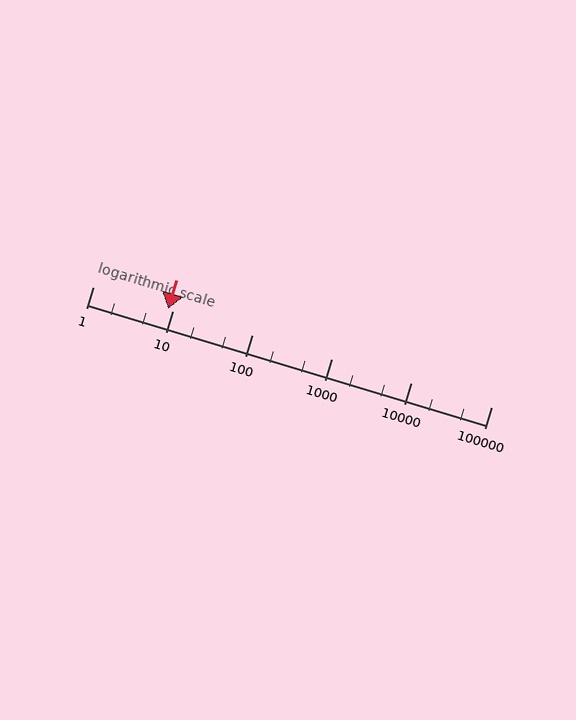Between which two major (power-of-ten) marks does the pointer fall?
The pointer is between 1 and 10.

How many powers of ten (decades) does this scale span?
The scale spans 5 decades, from 1 to 100000.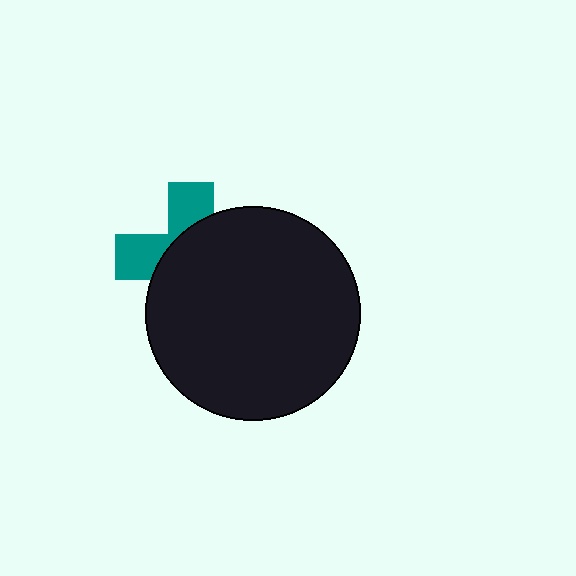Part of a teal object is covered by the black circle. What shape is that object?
It is a cross.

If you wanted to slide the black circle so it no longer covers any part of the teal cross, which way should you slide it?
Slide it toward the lower-right — that is the most direct way to separate the two shapes.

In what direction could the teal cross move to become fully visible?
The teal cross could move toward the upper-left. That would shift it out from behind the black circle entirely.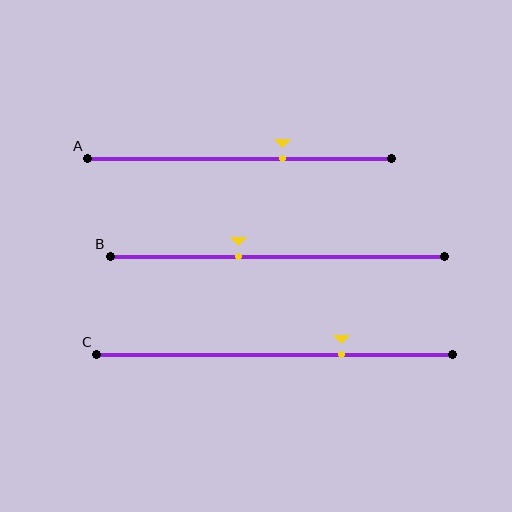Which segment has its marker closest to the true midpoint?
Segment B has its marker closest to the true midpoint.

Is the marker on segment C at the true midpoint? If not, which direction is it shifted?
No, the marker on segment C is shifted to the right by about 19% of the segment length.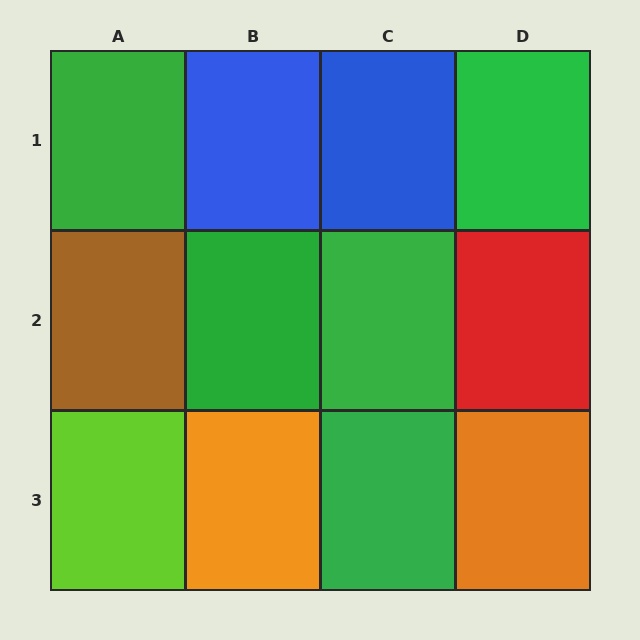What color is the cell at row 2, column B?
Green.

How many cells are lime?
1 cell is lime.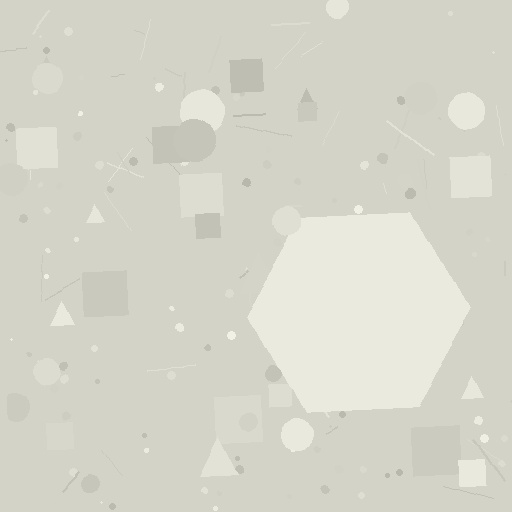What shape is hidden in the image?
A hexagon is hidden in the image.